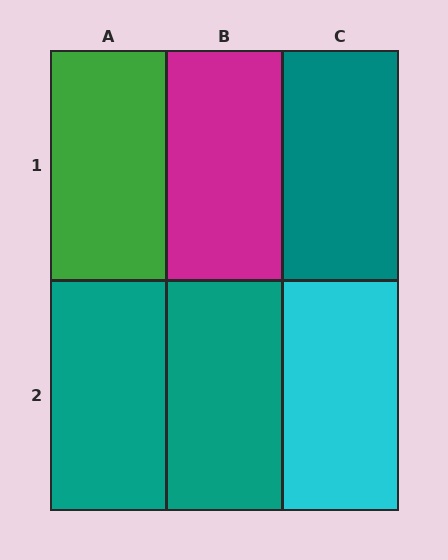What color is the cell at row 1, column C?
Teal.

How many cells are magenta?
1 cell is magenta.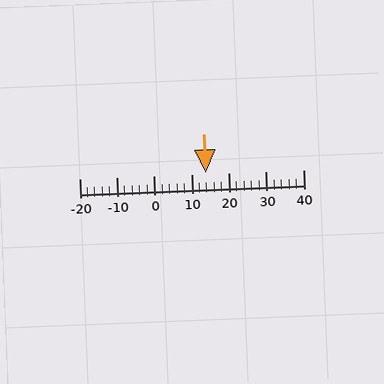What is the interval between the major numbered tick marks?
The major tick marks are spaced 10 units apart.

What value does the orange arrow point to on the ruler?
The orange arrow points to approximately 14.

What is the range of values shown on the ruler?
The ruler shows values from -20 to 40.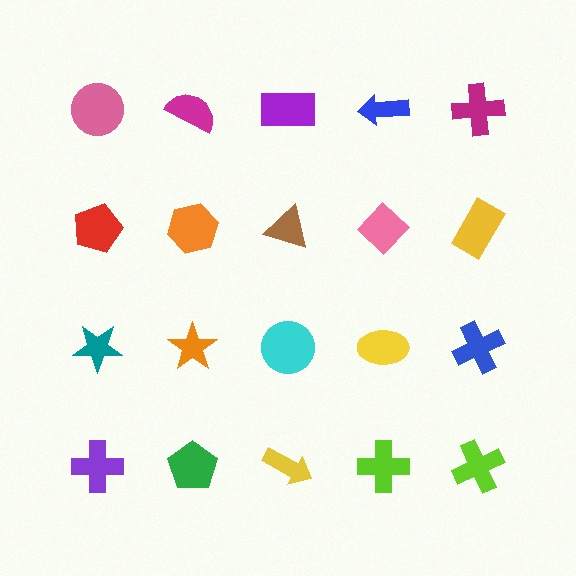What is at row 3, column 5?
A blue cross.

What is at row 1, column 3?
A purple rectangle.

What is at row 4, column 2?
A green pentagon.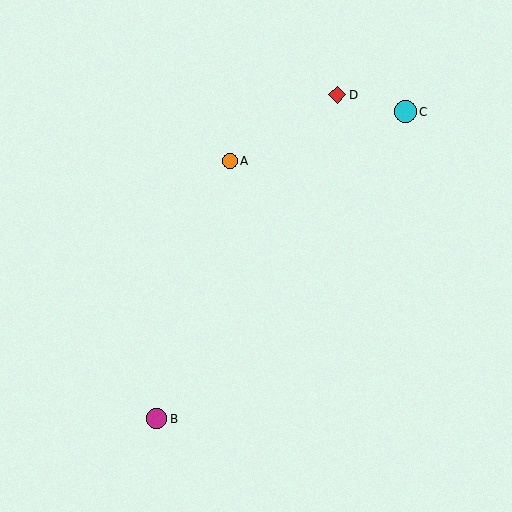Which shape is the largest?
The cyan circle (labeled C) is the largest.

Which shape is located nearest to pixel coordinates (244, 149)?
The orange circle (labeled A) at (230, 161) is nearest to that location.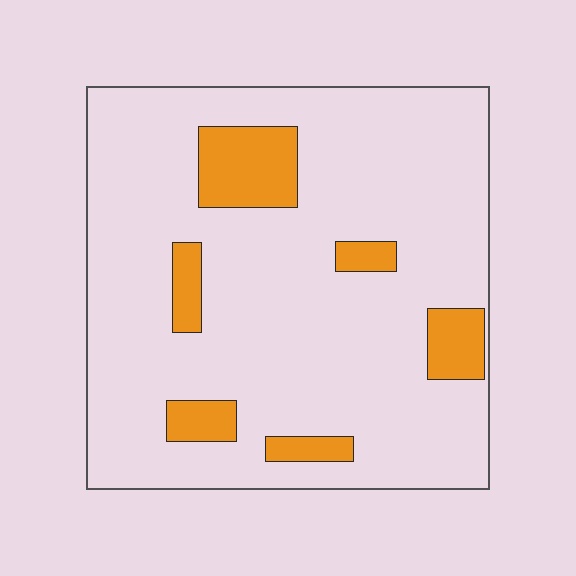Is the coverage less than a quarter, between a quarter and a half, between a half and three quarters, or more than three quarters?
Less than a quarter.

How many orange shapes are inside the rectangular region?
6.